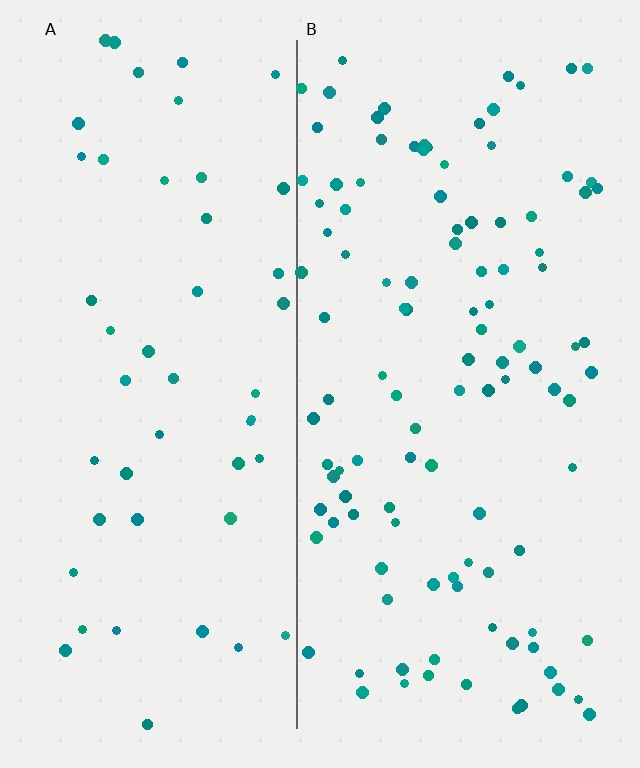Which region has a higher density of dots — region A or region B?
B (the right).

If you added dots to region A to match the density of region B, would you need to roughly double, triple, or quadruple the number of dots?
Approximately double.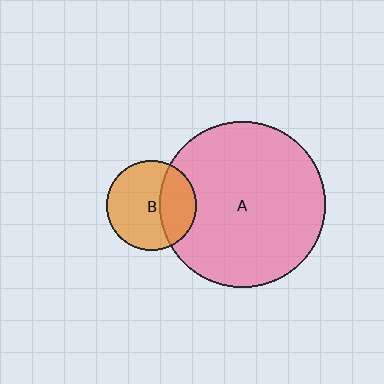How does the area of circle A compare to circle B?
Approximately 3.4 times.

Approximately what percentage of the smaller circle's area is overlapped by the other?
Approximately 35%.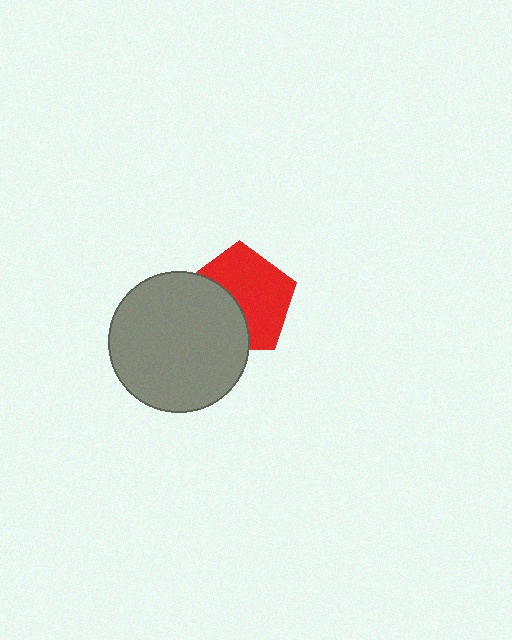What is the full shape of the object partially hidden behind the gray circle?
The partially hidden object is a red pentagon.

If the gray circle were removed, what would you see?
You would see the complete red pentagon.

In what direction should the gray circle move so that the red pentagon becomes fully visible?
The gray circle should move toward the lower-left. That is the shortest direction to clear the overlap and leave the red pentagon fully visible.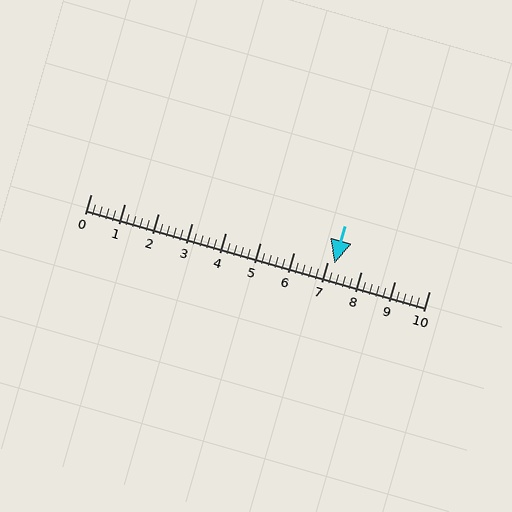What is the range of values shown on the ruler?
The ruler shows values from 0 to 10.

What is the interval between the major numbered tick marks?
The major tick marks are spaced 1 units apart.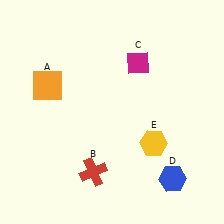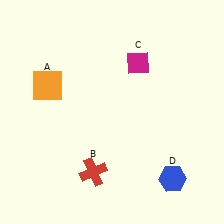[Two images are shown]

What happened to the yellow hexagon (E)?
The yellow hexagon (E) was removed in Image 2. It was in the bottom-right area of Image 1.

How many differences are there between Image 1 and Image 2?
There is 1 difference between the two images.